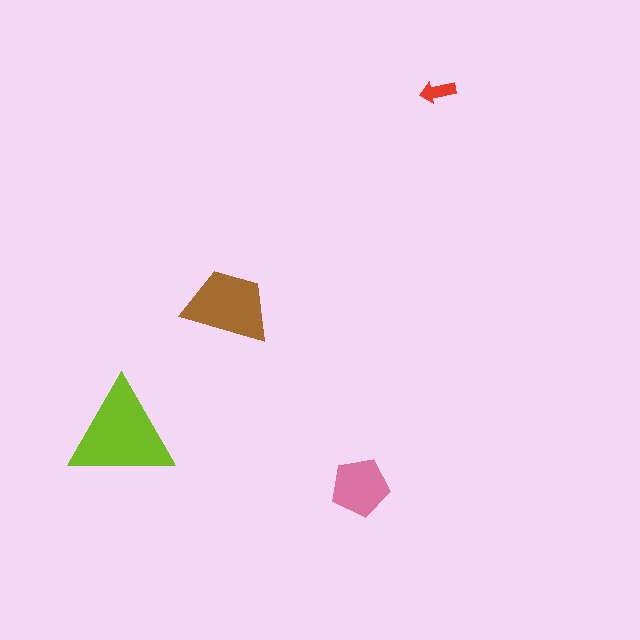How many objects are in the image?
There are 4 objects in the image.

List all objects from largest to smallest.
The lime triangle, the brown trapezoid, the pink pentagon, the red arrow.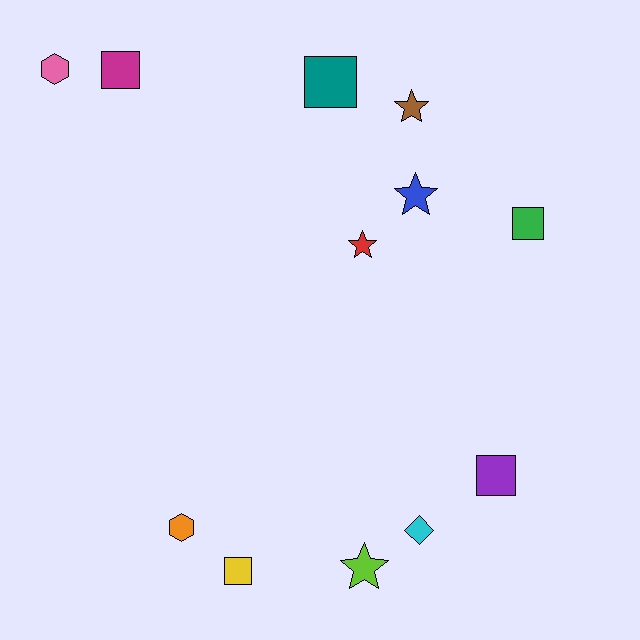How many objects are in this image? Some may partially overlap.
There are 12 objects.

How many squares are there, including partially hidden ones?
There are 5 squares.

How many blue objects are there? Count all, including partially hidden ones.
There is 1 blue object.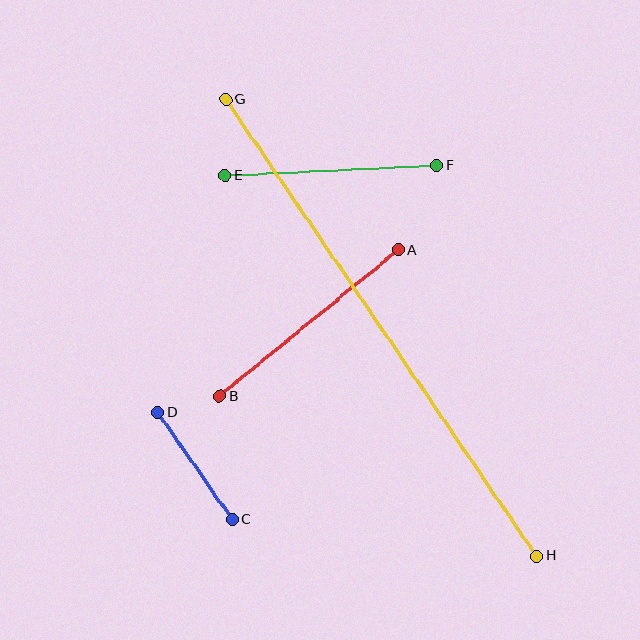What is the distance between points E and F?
The distance is approximately 212 pixels.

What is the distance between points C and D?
The distance is approximately 130 pixels.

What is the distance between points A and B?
The distance is approximately 231 pixels.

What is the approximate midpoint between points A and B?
The midpoint is at approximately (309, 323) pixels.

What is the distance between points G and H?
The distance is approximately 552 pixels.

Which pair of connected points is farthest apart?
Points G and H are farthest apart.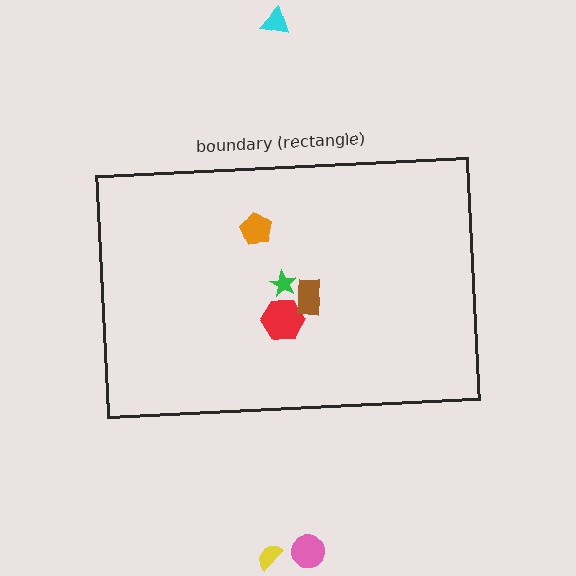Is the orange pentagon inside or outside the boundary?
Inside.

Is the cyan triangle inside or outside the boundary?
Outside.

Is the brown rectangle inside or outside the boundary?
Inside.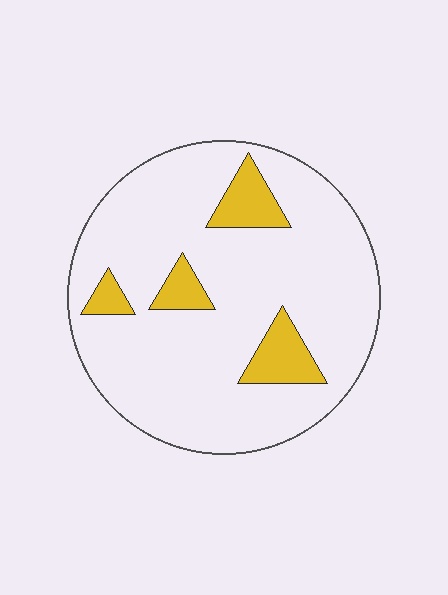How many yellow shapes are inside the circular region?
4.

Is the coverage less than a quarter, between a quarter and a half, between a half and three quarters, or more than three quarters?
Less than a quarter.